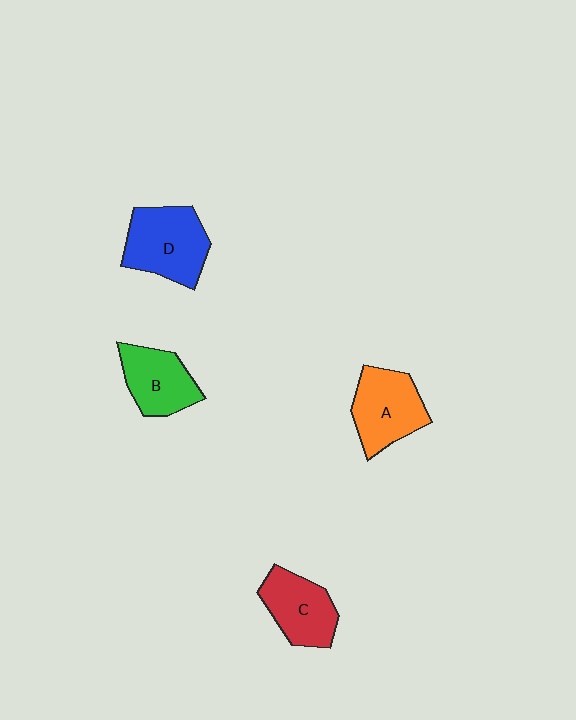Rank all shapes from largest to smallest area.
From largest to smallest: D (blue), A (orange), C (red), B (green).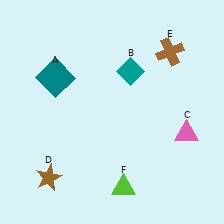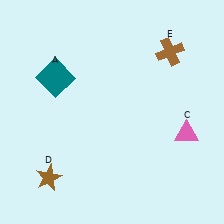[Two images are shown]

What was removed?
The lime triangle (F), the teal diamond (B) were removed in Image 2.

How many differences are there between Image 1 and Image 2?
There are 2 differences between the two images.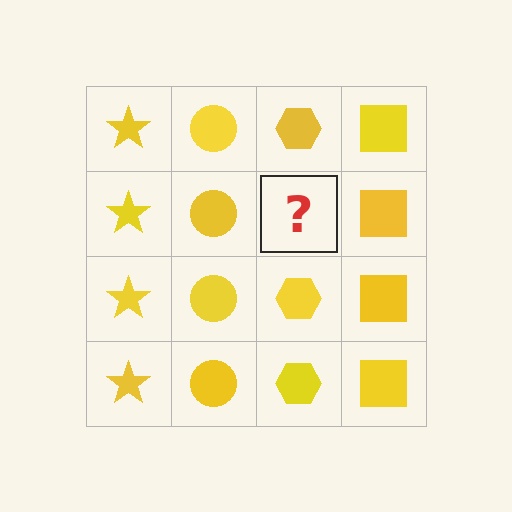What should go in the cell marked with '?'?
The missing cell should contain a yellow hexagon.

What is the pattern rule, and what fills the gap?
The rule is that each column has a consistent shape. The gap should be filled with a yellow hexagon.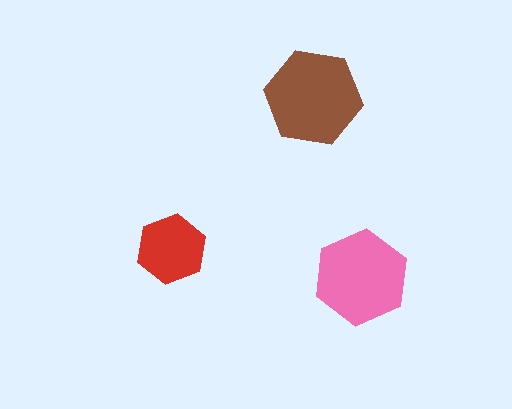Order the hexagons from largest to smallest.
the brown one, the pink one, the red one.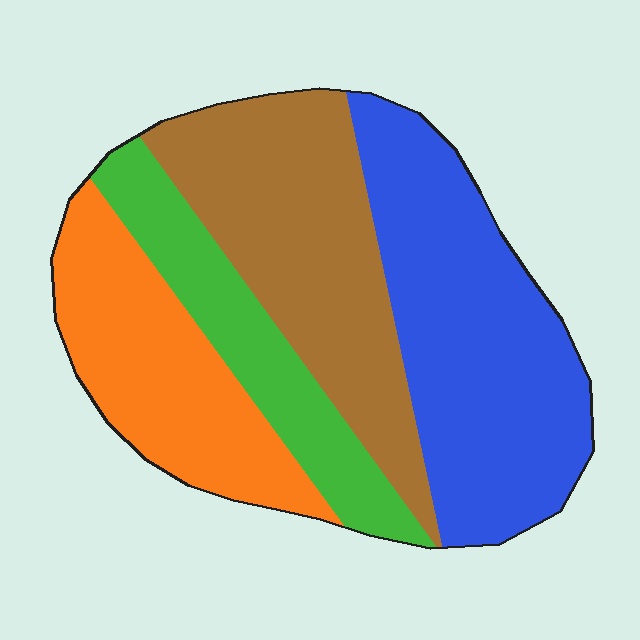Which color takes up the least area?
Green, at roughly 15%.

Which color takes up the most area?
Blue, at roughly 35%.